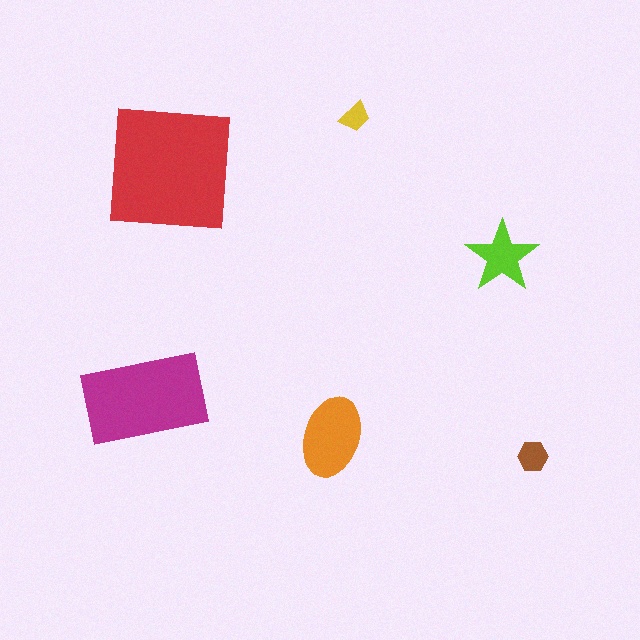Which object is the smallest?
The yellow trapezoid.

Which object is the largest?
The red square.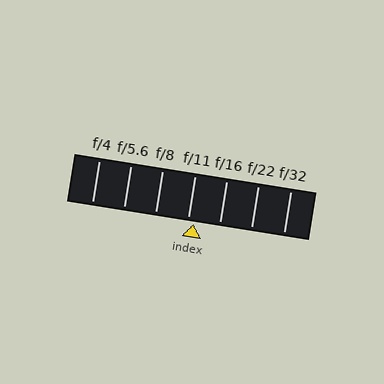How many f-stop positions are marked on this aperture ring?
There are 7 f-stop positions marked.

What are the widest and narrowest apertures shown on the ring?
The widest aperture shown is f/4 and the narrowest is f/32.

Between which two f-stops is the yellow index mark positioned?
The index mark is between f/11 and f/16.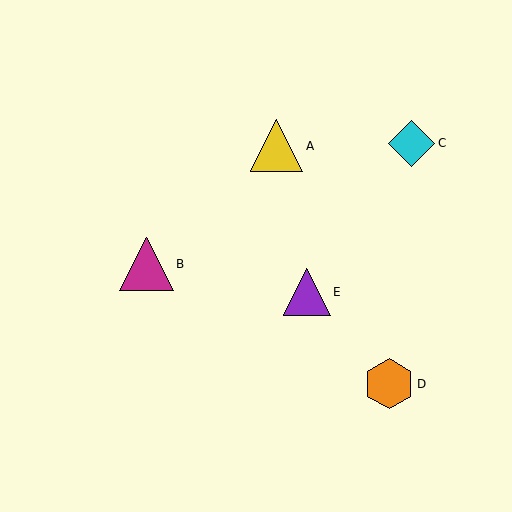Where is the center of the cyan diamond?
The center of the cyan diamond is at (412, 143).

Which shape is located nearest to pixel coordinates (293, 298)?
The purple triangle (labeled E) at (307, 292) is nearest to that location.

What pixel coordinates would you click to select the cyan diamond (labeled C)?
Click at (412, 143) to select the cyan diamond C.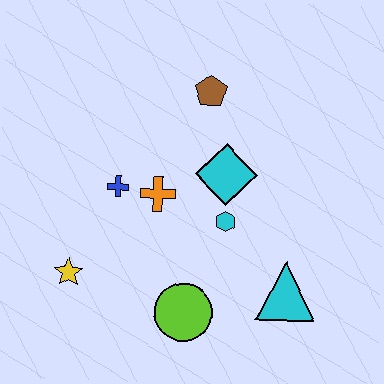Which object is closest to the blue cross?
The orange cross is closest to the blue cross.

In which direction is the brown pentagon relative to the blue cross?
The brown pentagon is above the blue cross.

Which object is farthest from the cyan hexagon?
The yellow star is farthest from the cyan hexagon.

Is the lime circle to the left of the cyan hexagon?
Yes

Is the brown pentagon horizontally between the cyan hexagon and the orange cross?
Yes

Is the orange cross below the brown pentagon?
Yes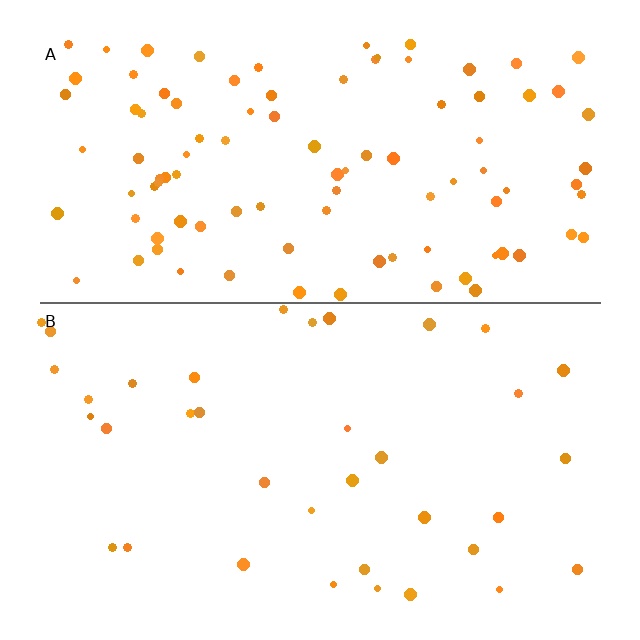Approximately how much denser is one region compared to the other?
Approximately 2.7× — region A over region B.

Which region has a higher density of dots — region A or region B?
A (the top).